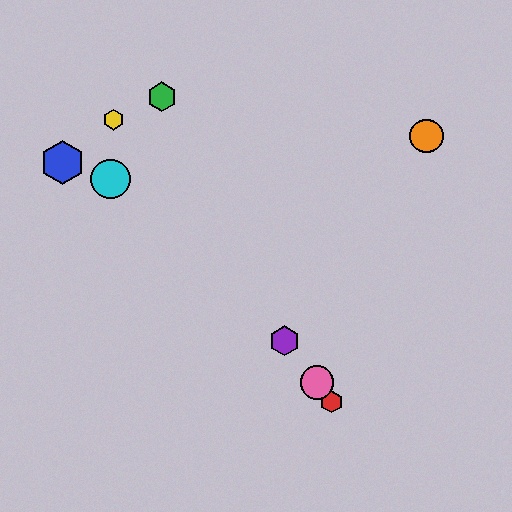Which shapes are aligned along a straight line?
The red hexagon, the yellow hexagon, the purple hexagon, the pink circle are aligned along a straight line.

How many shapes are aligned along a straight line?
4 shapes (the red hexagon, the yellow hexagon, the purple hexagon, the pink circle) are aligned along a straight line.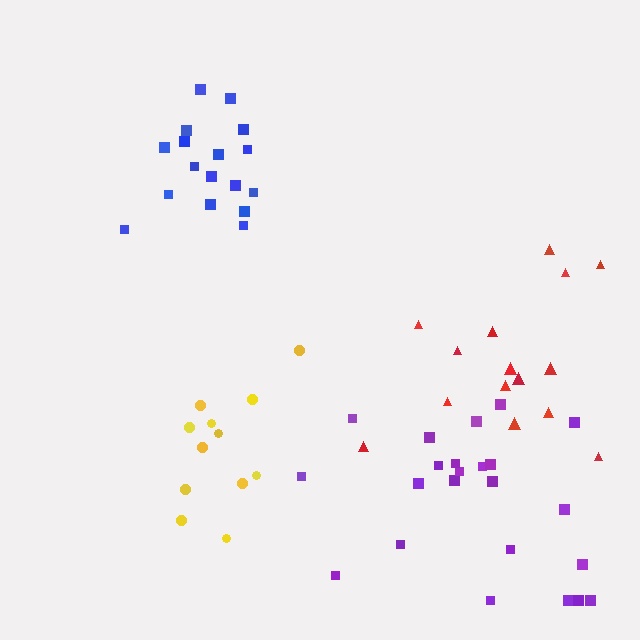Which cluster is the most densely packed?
Blue.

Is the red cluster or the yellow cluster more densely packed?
Yellow.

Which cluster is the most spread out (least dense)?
Red.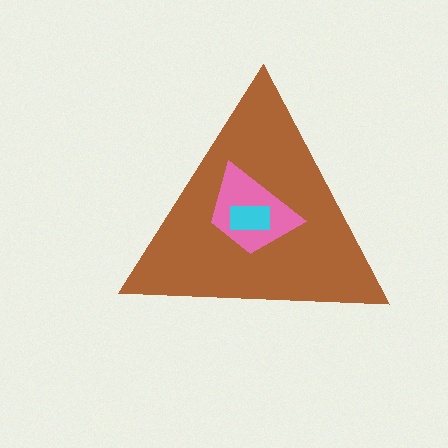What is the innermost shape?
The cyan rectangle.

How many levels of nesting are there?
3.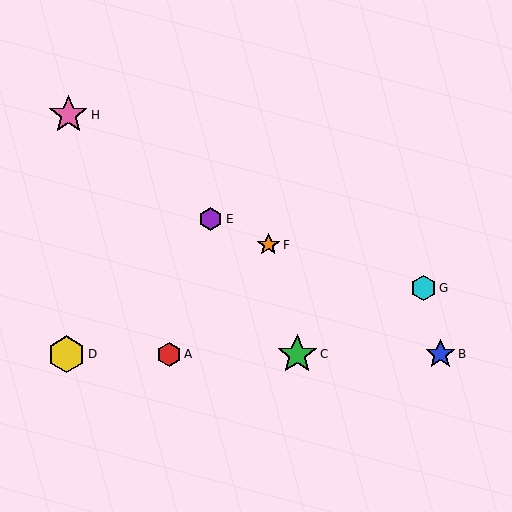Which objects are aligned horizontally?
Objects A, B, C, D are aligned horizontally.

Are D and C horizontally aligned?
Yes, both are at y≈354.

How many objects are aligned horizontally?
4 objects (A, B, C, D) are aligned horizontally.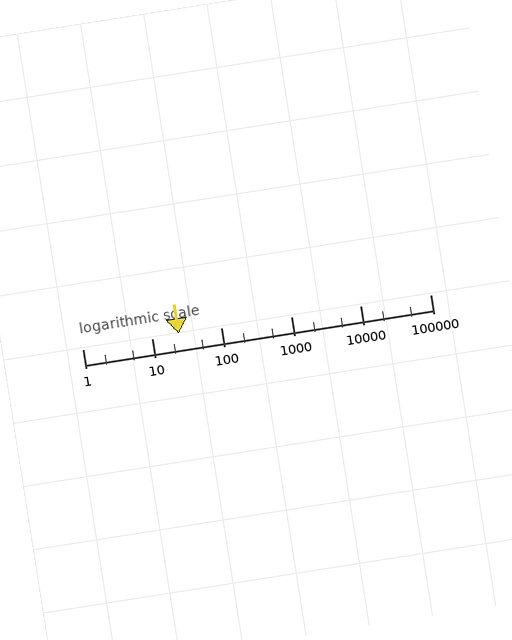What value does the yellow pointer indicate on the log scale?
The pointer indicates approximately 24.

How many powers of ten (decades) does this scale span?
The scale spans 5 decades, from 1 to 100000.